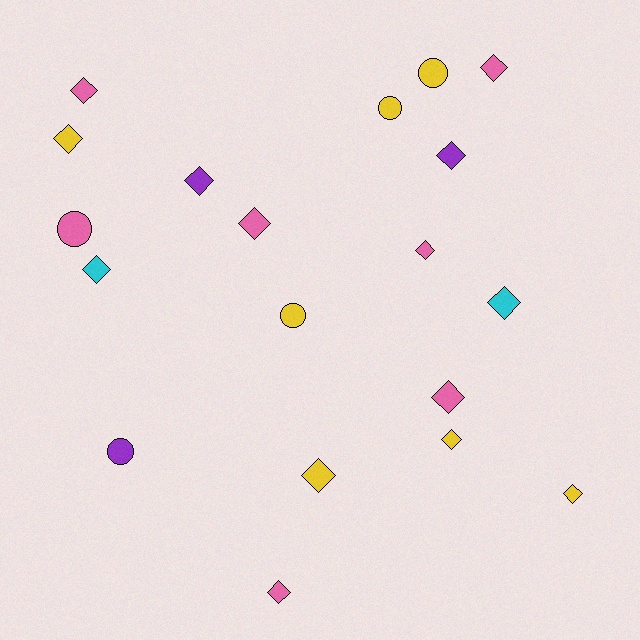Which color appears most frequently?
Pink, with 7 objects.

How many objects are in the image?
There are 19 objects.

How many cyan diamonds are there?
There are 2 cyan diamonds.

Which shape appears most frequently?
Diamond, with 14 objects.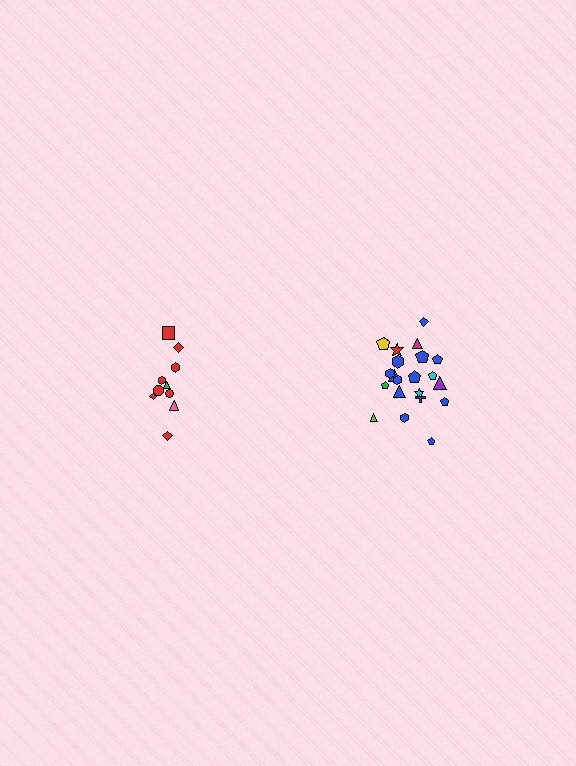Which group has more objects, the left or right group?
The right group.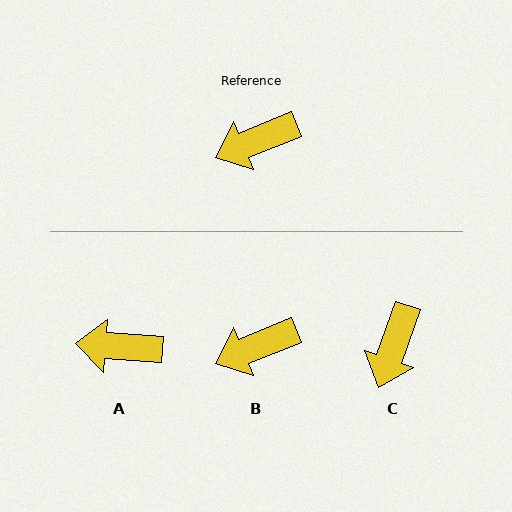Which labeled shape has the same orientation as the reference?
B.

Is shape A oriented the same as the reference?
No, it is off by about 26 degrees.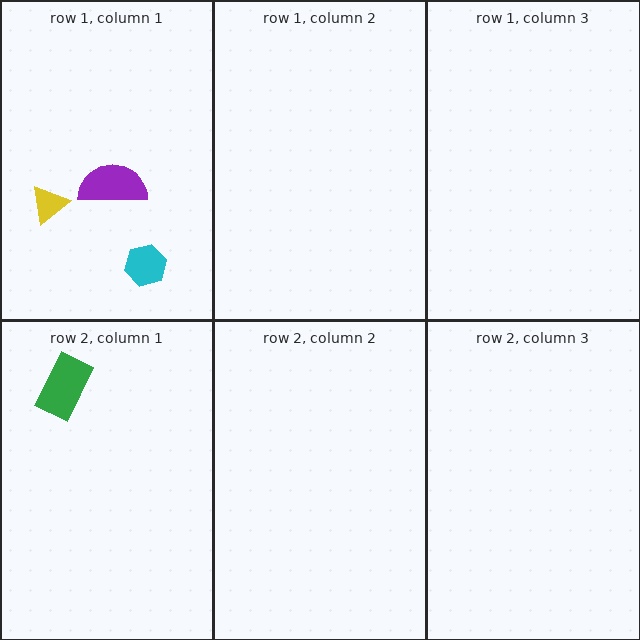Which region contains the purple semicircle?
The row 1, column 1 region.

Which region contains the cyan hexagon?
The row 1, column 1 region.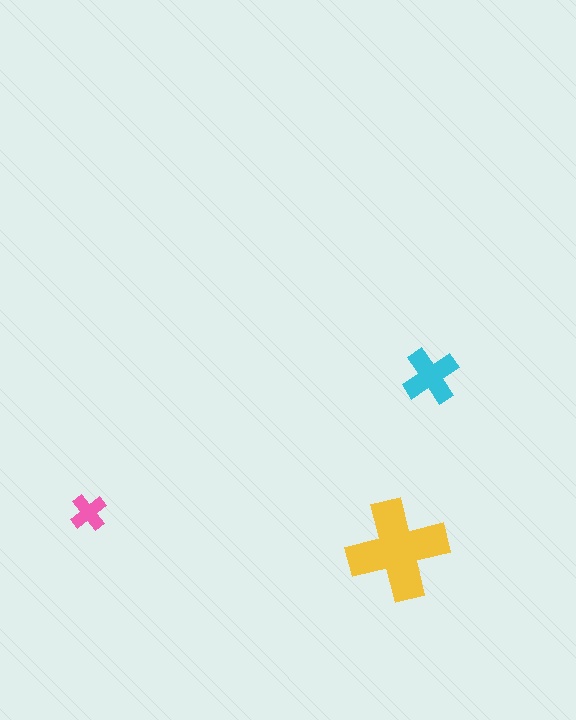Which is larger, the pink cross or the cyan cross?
The cyan one.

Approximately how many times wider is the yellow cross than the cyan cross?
About 2 times wider.